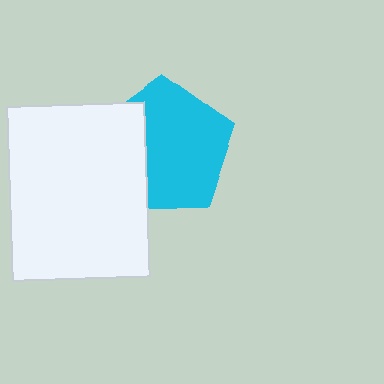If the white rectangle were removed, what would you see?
You would see the complete cyan pentagon.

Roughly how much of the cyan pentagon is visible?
Most of it is visible (roughly 68%).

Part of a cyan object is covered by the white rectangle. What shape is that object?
It is a pentagon.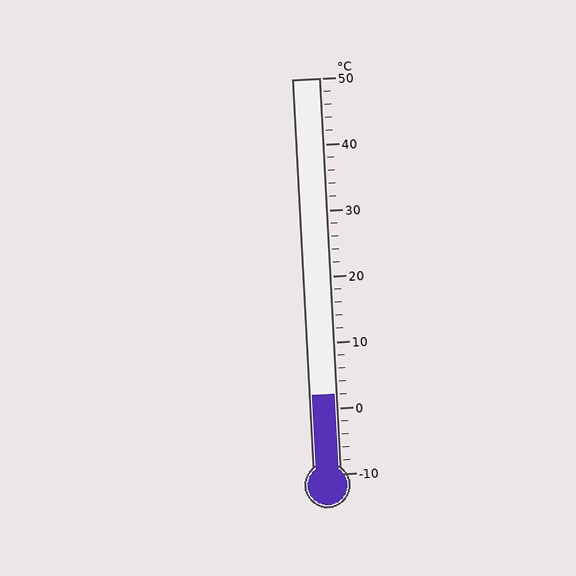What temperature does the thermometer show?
The thermometer shows approximately 2°C.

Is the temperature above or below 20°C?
The temperature is below 20°C.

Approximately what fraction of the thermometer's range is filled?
The thermometer is filled to approximately 20% of its range.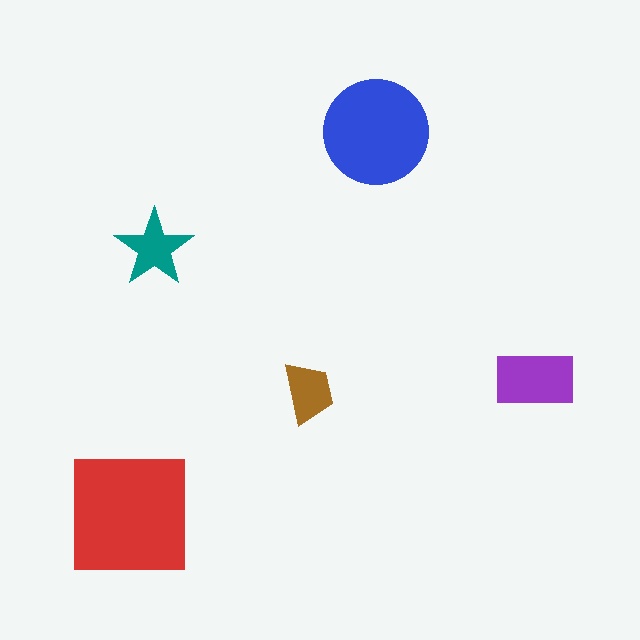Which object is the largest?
The red square.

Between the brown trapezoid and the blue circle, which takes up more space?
The blue circle.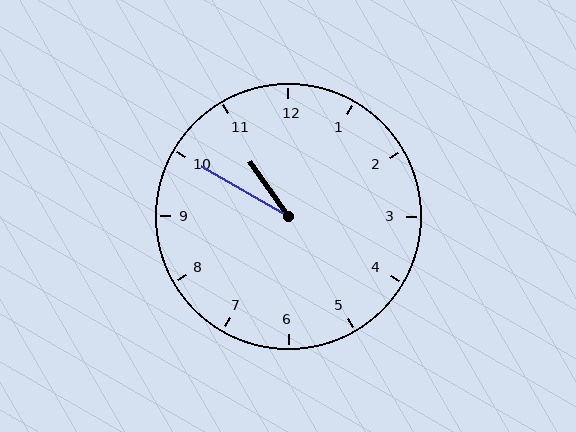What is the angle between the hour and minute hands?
Approximately 25 degrees.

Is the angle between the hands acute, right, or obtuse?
It is acute.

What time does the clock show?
10:50.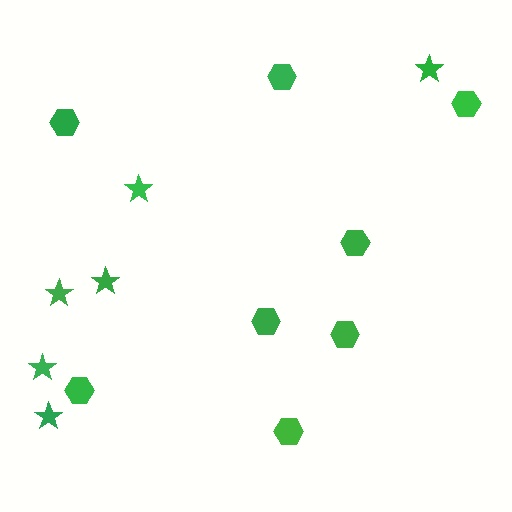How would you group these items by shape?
There are 2 groups: one group of stars (6) and one group of hexagons (8).